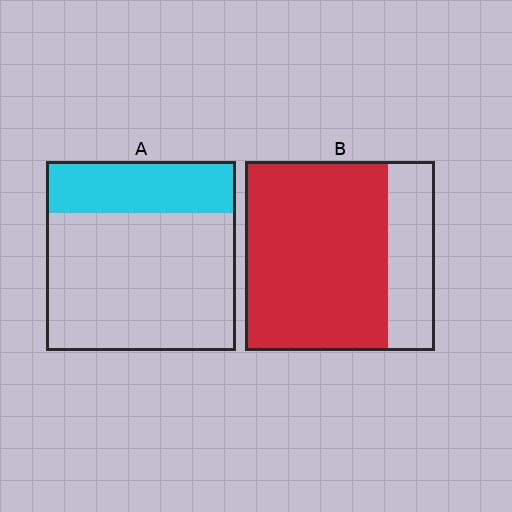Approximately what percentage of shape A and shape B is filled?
A is approximately 25% and B is approximately 75%.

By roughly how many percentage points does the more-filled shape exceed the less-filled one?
By roughly 50 percentage points (B over A).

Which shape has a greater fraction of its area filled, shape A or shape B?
Shape B.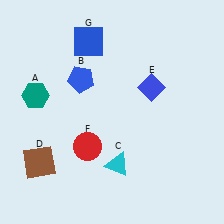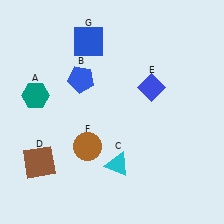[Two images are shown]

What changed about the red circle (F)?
In Image 1, F is red. In Image 2, it changed to brown.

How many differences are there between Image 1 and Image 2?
There is 1 difference between the two images.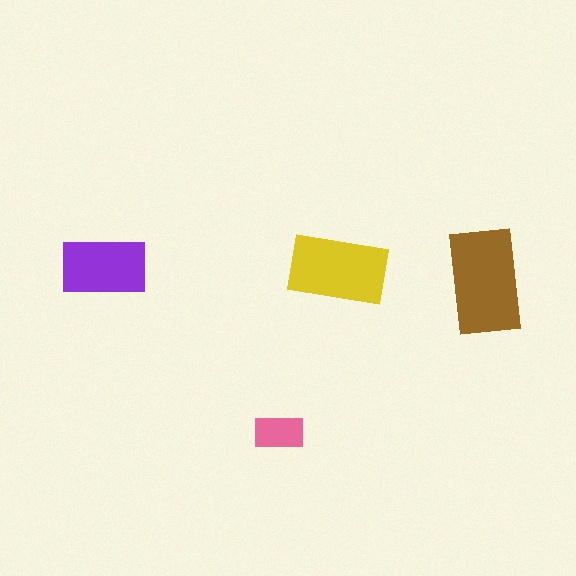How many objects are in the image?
There are 4 objects in the image.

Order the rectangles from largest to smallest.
the brown one, the yellow one, the purple one, the pink one.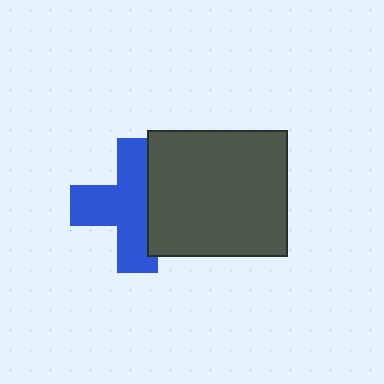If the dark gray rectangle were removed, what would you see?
You would see the complete blue cross.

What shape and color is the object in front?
The object in front is a dark gray rectangle.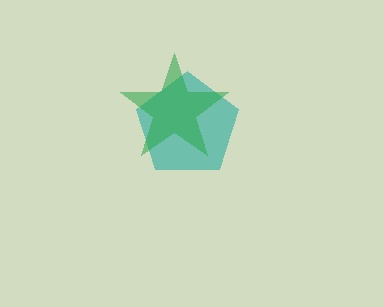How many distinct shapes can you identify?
There are 2 distinct shapes: a teal pentagon, a green star.